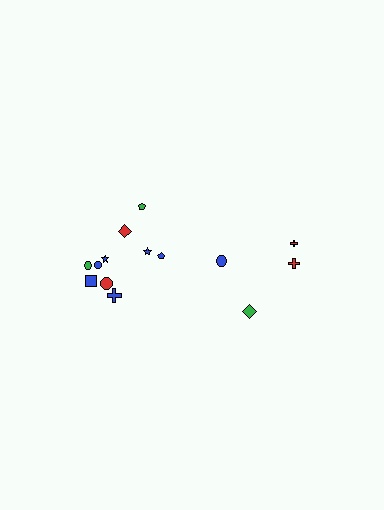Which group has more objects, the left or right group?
The left group.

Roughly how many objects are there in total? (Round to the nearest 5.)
Roughly 15 objects in total.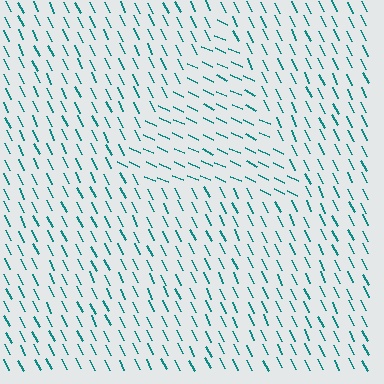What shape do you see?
I see a triangle.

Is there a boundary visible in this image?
Yes, there is a texture boundary formed by a change in line orientation.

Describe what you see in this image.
The image is filled with small teal line segments. A triangle region in the image has lines oriented differently from the surrounding lines, creating a visible texture boundary.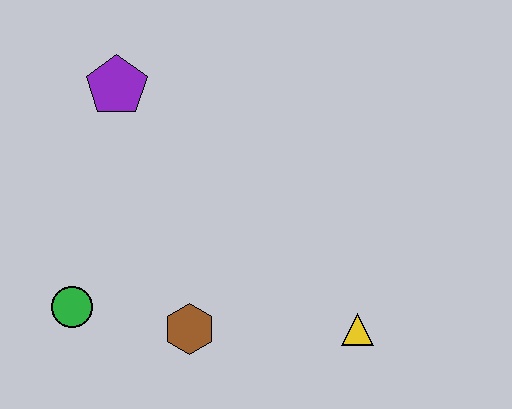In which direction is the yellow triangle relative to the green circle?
The yellow triangle is to the right of the green circle.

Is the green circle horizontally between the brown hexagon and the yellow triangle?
No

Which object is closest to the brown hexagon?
The green circle is closest to the brown hexagon.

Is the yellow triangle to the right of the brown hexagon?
Yes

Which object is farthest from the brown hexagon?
The purple pentagon is farthest from the brown hexagon.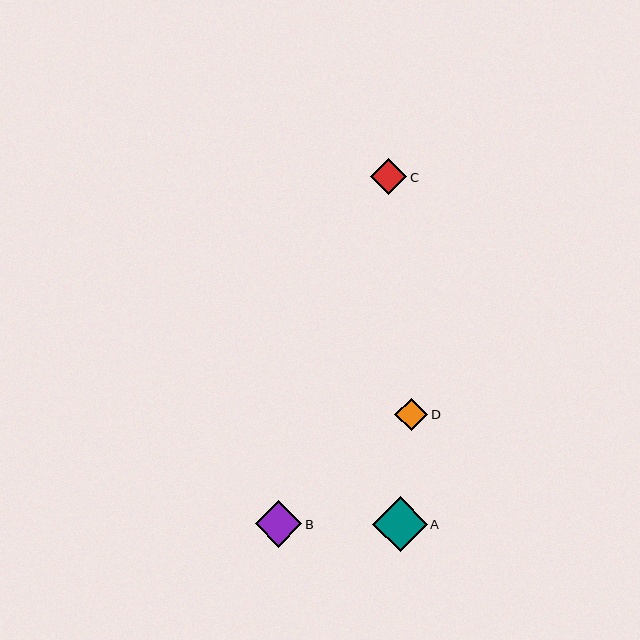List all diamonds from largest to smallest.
From largest to smallest: A, B, C, D.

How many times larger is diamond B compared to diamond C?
Diamond B is approximately 1.3 times the size of diamond C.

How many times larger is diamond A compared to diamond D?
Diamond A is approximately 1.7 times the size of diamond D.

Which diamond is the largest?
Diamond A is the largest with a size of approximately 55 pixels.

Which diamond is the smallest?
Diamond D is the smallest with a size of approximately 33 pixels.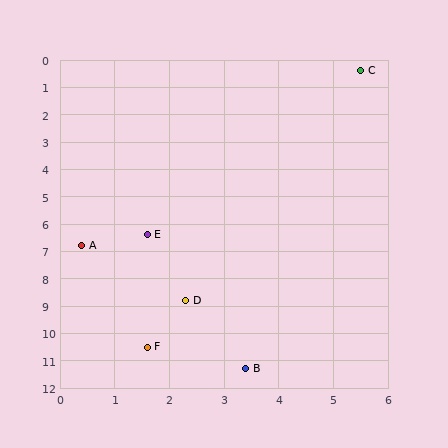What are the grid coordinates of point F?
Point F is at approximately (1.6, 10.5).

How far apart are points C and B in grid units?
Points C and B are about 11.1 grid units apart.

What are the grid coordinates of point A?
Point A is at approximately (0.4, 6.8).